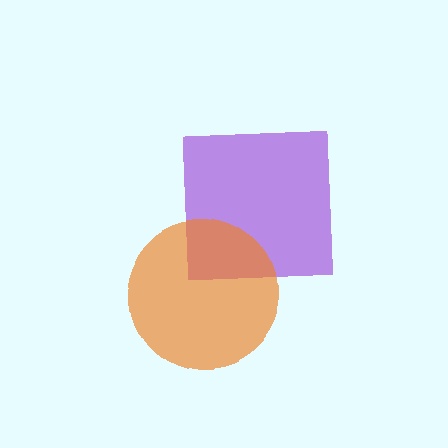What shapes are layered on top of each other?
The layered shapes are: a purple square, an orange circle.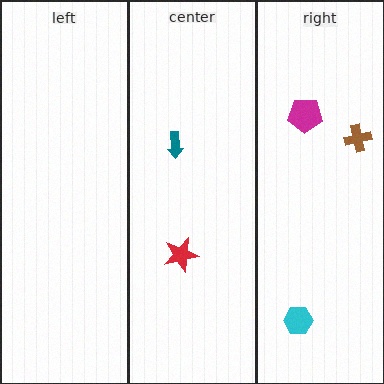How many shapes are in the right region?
3.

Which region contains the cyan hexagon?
The right region.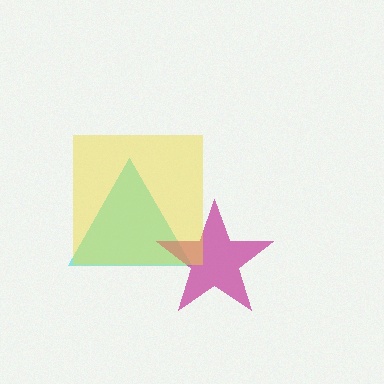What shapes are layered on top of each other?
The layered shapes are: a cyan triangle, a magenta star, a yellow square.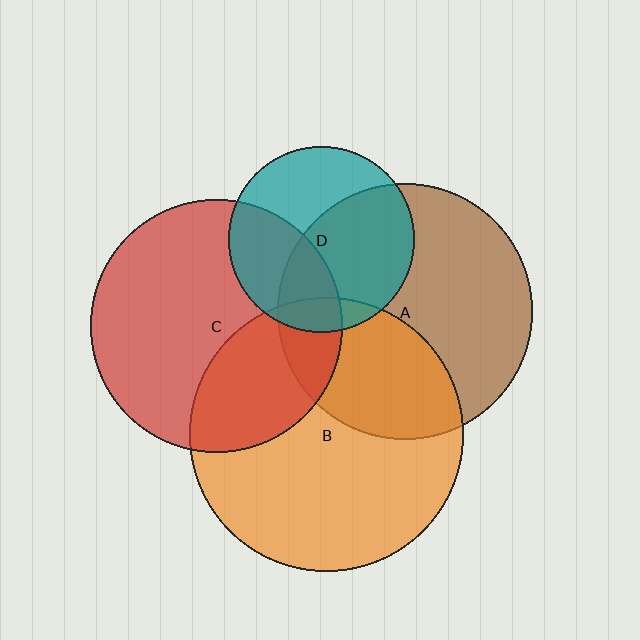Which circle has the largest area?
Circle B (orange).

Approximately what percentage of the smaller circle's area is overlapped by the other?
Approximately 55%.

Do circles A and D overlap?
Yes.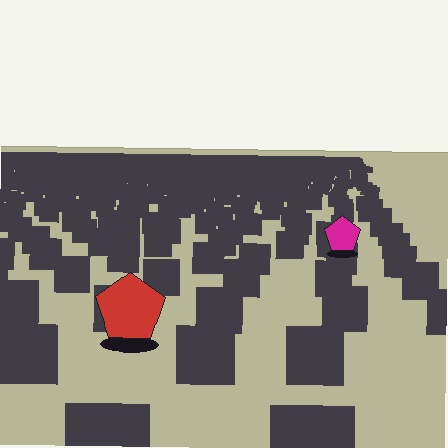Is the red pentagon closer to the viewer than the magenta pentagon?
Yes. The red pentagon is closer — you can tell from the texture gradient: the ground texture is coarser near it.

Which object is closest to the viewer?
The red pentagon is closest. The texture marks near it are larger and more spread out.